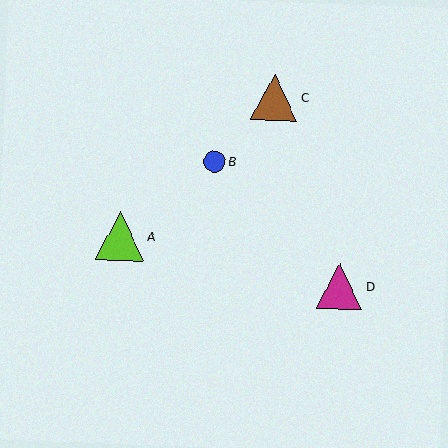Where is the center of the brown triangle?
The center of the brown triangle is at (275, 97).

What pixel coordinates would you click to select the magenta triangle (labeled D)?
Click at (340, 286) to select the magenta triangle D.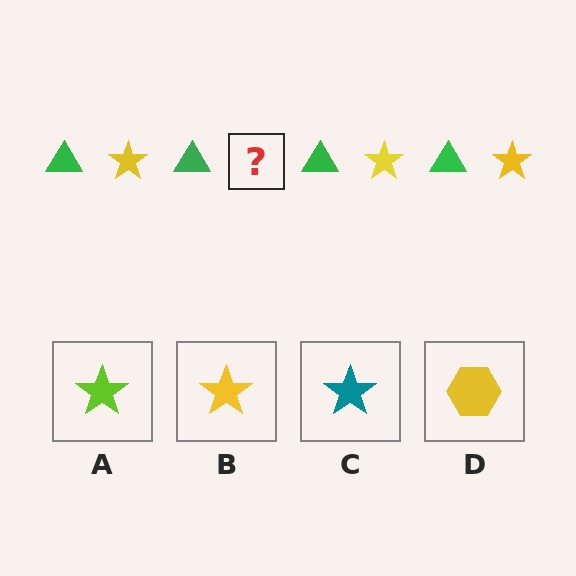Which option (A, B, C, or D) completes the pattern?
B.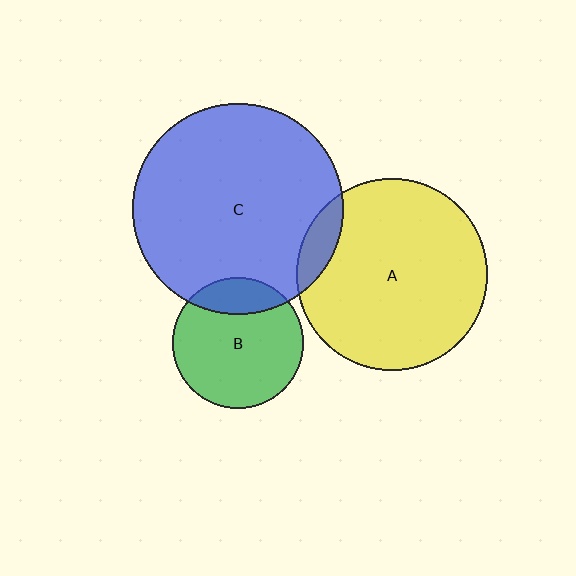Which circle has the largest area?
Circle C (blue).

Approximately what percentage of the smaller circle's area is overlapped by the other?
Approximately 10%.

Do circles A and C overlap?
Yes.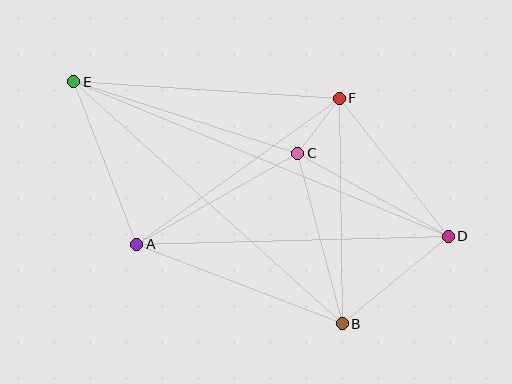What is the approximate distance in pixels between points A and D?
The distance between A and D is approximately 312 pixels.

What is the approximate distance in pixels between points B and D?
The distance between B and D is approximately 138 pixels.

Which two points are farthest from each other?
Points D and E are farthest from each other.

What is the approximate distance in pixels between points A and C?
The distance between A and C is approximately 185 pixels.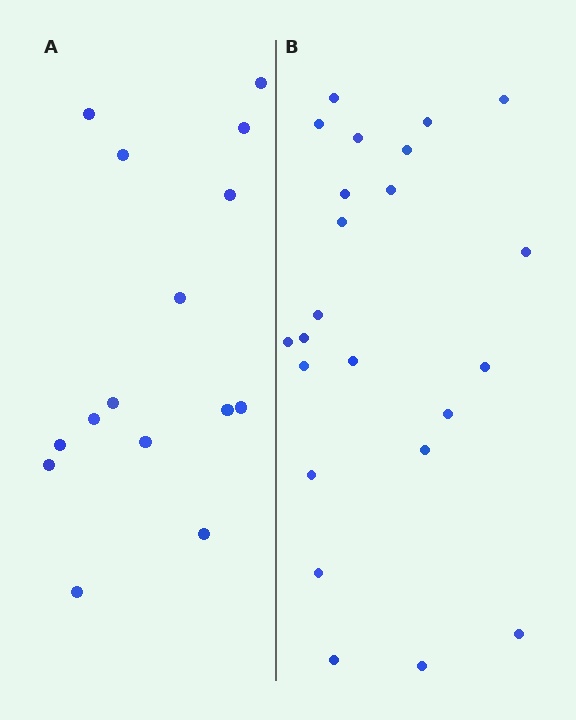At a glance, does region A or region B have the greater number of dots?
Region B (the right region) has more dots.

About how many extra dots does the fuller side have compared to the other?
Region B has roughly 8 or so more dots than region A.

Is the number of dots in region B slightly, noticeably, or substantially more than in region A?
Region B has substantially more. The ratio is roughly 1.5 to 1.